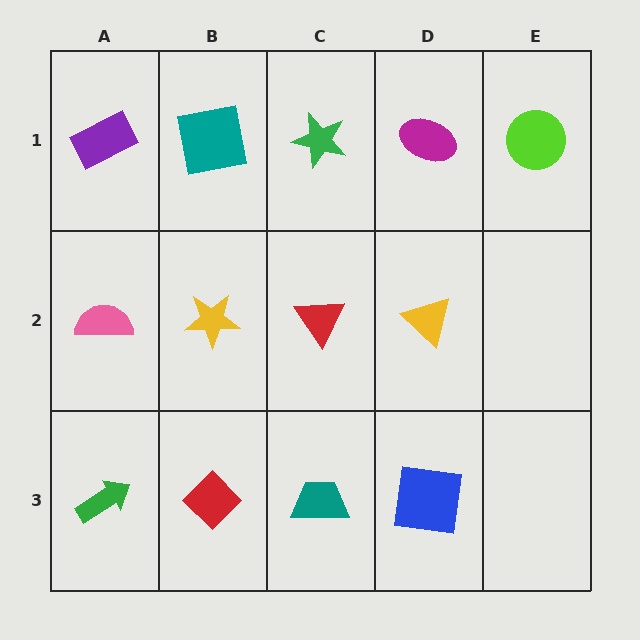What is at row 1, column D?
A magenta ellipse.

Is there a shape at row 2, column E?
No, that cell is empty.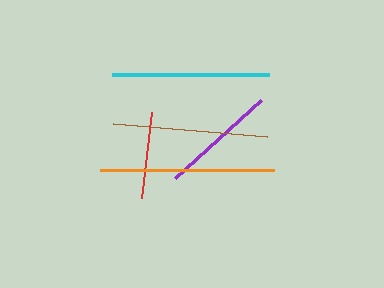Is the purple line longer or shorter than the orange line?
The orange line is longer than the purple line.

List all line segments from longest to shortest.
From longest to shortest: orange, cyan, brown, purple, red.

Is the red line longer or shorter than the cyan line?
The cyan line is longer than the red line.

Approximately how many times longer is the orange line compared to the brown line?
The orange line is approximately 1.1 times the length of the brown line.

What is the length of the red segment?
The red segment is approximately 87 pixels long.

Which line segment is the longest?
The orange line is the longest at approximately 173 pixels.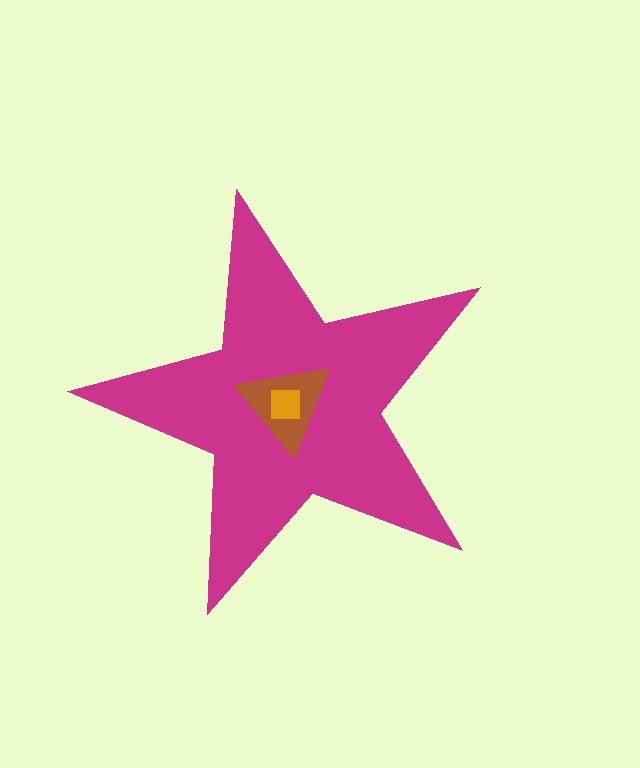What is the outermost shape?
The magenta star.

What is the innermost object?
The orange square.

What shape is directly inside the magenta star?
The brown triangle.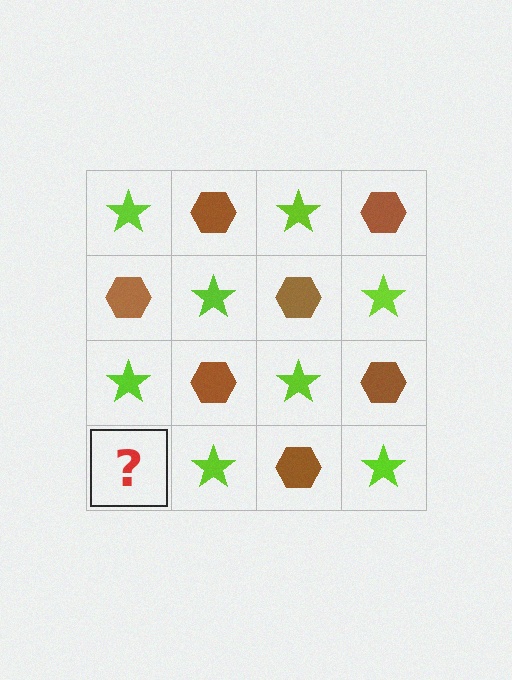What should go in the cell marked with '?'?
The missing cell should contain a brown hexagon.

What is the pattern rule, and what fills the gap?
The rule is that it alternates lime star and brown hexagon in a checkerboard pattern. The gap should be filled with a brown hexagon.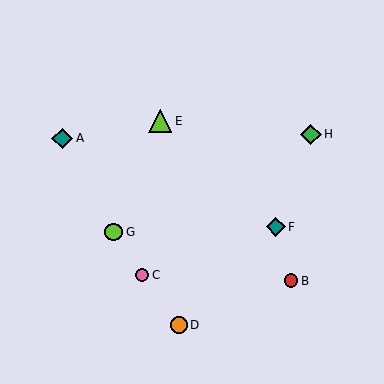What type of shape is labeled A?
Shape A is a teal diamond.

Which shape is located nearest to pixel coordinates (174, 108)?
The lime triangle (labeled E) at (160, 121) is nearest to that location.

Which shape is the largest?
The lime triangle (labeled E) is the largest.